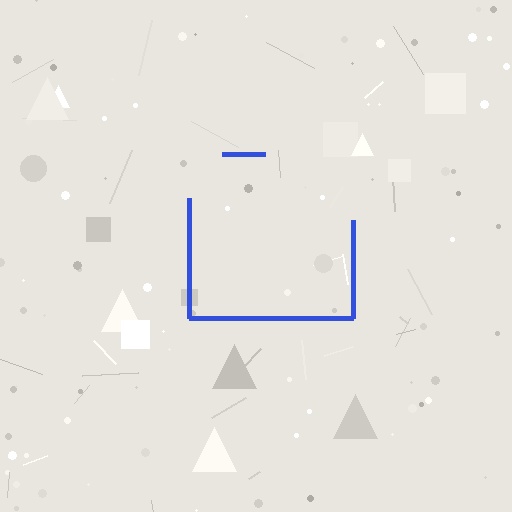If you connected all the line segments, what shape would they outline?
They would outline a square.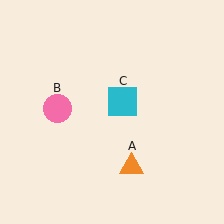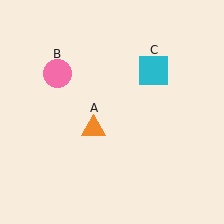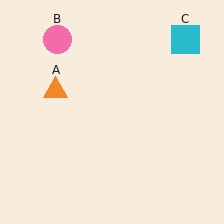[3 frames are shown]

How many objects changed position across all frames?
3 objects changed position: orange triangle (object A), pink circle (object B), cyan square (object C).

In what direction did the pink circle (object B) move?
The pink circle (object B) moved up.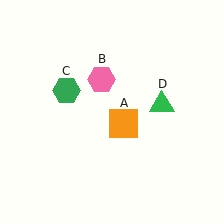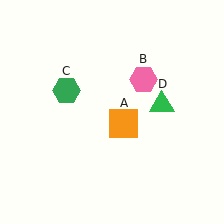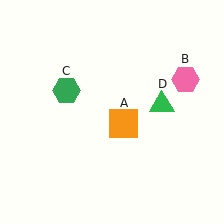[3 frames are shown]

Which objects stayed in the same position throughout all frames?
Orange square (object A) and green hexagon (object C) and green triangle (object D) remained stationary.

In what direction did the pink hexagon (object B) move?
The pink hexagon (object B) moved right.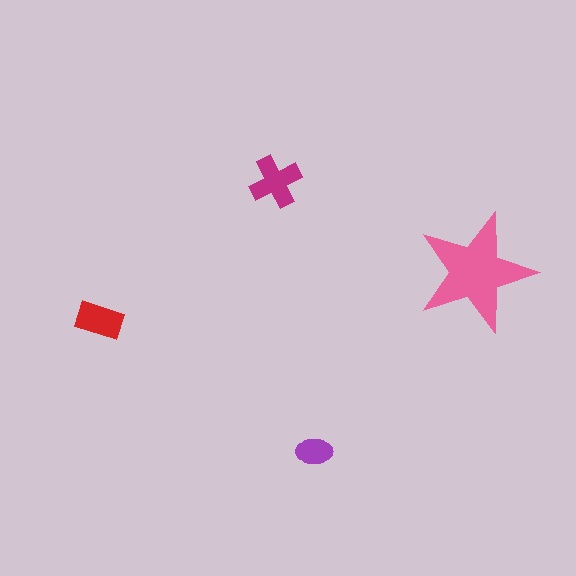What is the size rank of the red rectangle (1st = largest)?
3rd.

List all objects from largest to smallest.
The pink star, the magenta cross, the red rectangle, the purple ellipse.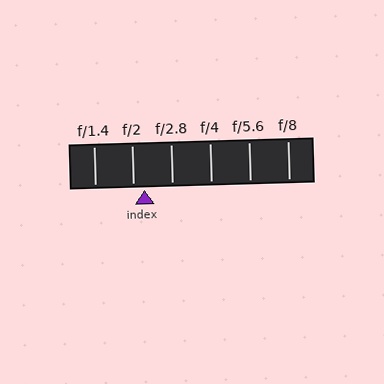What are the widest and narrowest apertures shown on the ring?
The widest aperture shown is f/1.4 and the narrowest is f/8.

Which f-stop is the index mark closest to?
The index mark is closest to f/2.